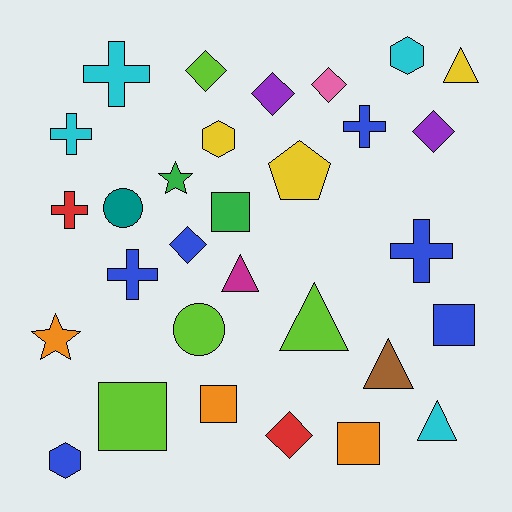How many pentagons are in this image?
There is 1 pentagon.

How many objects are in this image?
There are 30 objects.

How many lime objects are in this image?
There are 4 lime objects.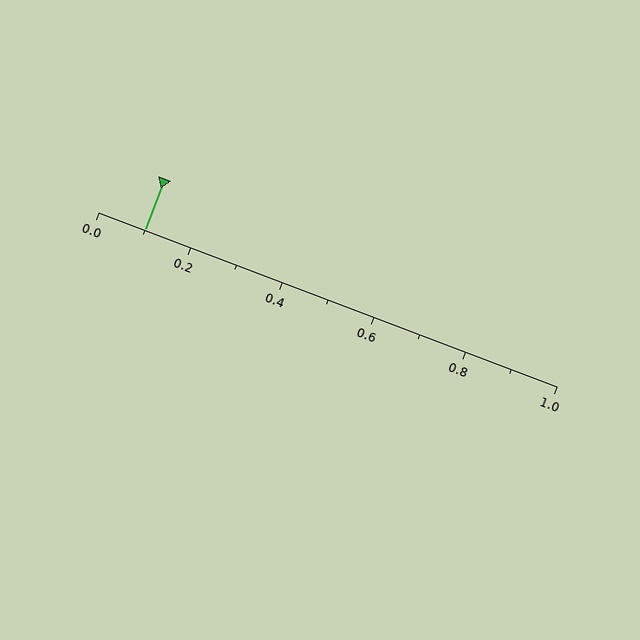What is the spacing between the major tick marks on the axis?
The major ticks are spaced 0.2 apart.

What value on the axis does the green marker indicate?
The marker indicates approximately 0.1.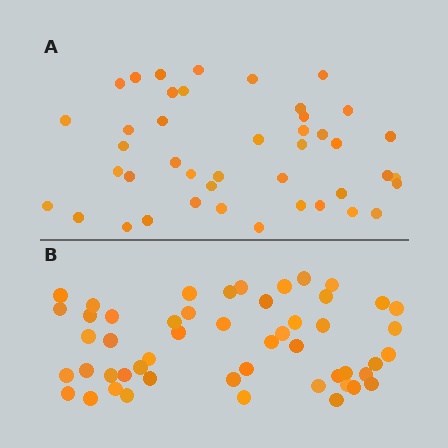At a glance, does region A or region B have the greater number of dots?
Region B (the bottom region) has more dots.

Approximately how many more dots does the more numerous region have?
Region B has roughly 8 or so more dots than region A.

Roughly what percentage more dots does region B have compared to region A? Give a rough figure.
About 20% more.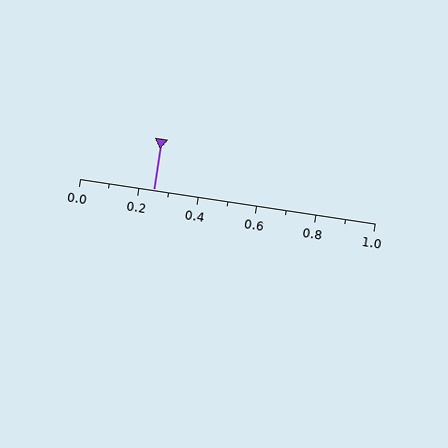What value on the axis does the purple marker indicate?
The marker indicates approximately 0.25.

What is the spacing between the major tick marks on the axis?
The major ticks are spaced 0.2 apart.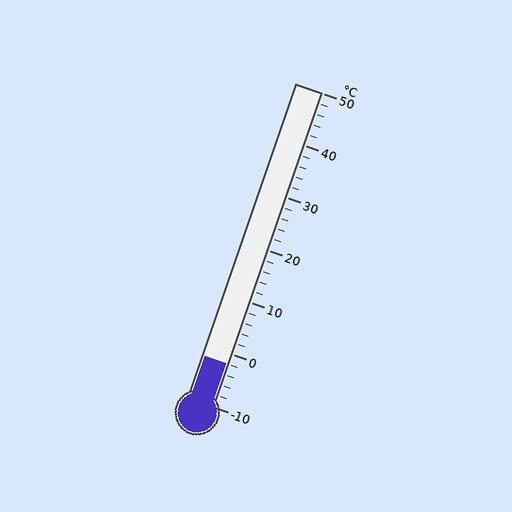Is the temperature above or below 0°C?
The temperature is below 0°C.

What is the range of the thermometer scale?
The thermometer scale ranges from -10°C to 50°C.